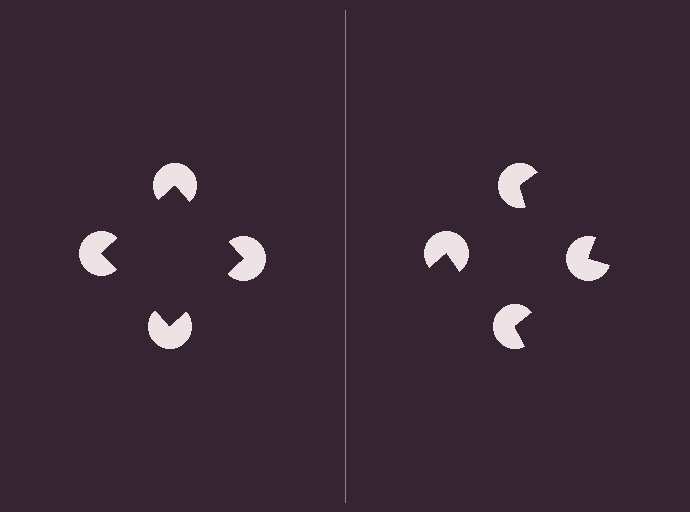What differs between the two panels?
The pac-man discs are positioned identically on both sides; only the wedge orientations differ. On the left they align to a square; on the right they are misaligned.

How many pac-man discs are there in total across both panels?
8 — 4 on each side.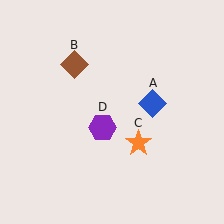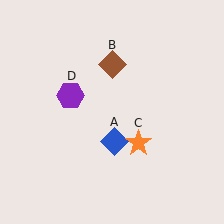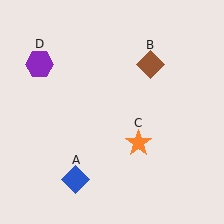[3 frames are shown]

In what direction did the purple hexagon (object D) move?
The purple hexagon (object D) moved up and to the left.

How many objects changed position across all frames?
3 objects changed position: blue diamond (object A), brown diamond (object B), purple hexagon (object D).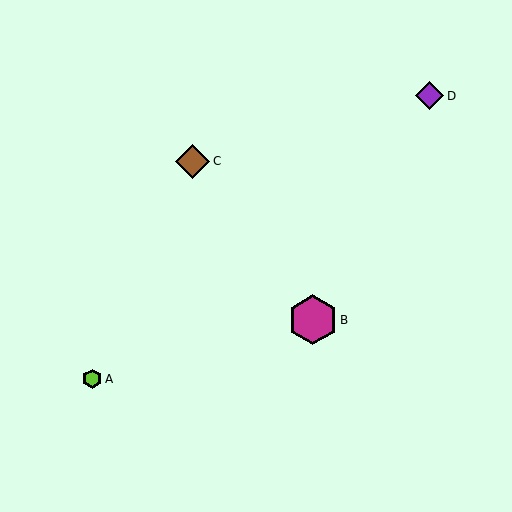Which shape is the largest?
The magenta hexagon (labeled B) is the largest.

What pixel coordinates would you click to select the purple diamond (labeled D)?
Click at (430, 96) to select the purple diamond D.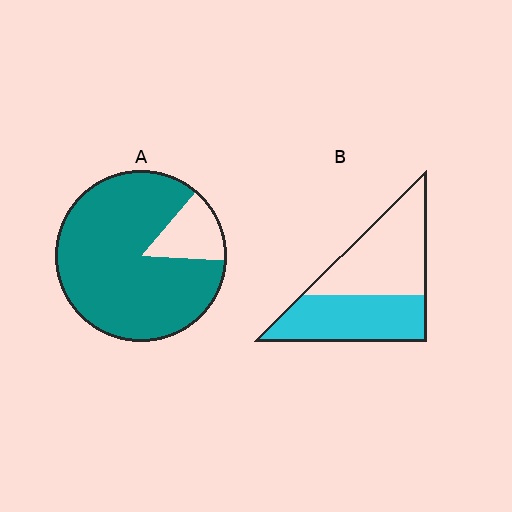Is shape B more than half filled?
Roughly half.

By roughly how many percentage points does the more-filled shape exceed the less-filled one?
By roughly 40 percentage points (A over B).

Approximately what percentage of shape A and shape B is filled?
A is approximately 85% and B is approximately 45%.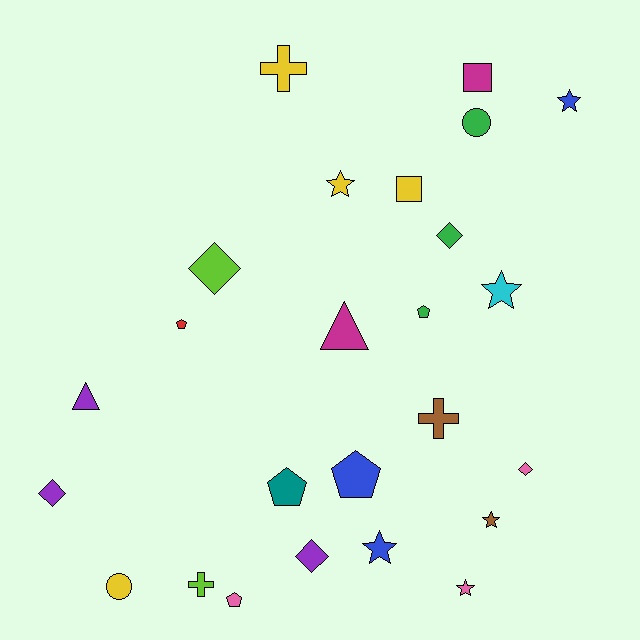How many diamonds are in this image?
There are 5 diamonds.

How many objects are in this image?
There are 25 objects.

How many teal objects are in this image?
There is 1 teal object.